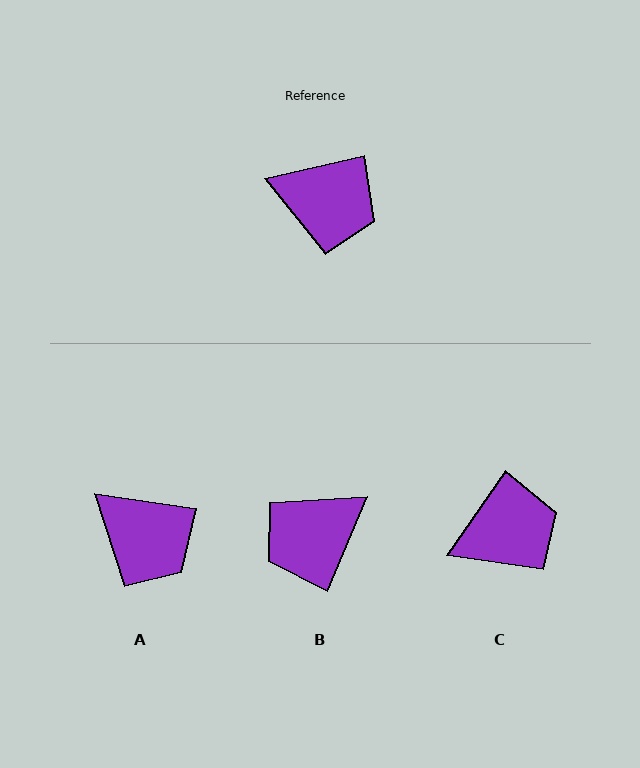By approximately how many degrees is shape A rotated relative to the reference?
Approximately 21 degrees clockwise.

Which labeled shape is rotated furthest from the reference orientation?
B, about 125 degrees away.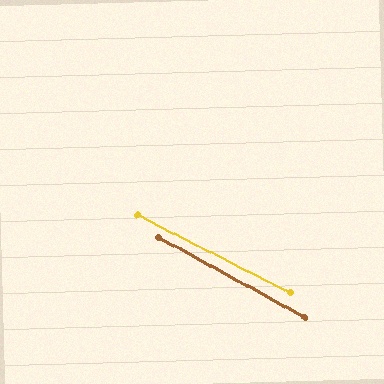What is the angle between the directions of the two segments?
Approximately 2 degrees.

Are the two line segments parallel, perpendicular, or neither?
Parallel — their directions differ by only 1.6°.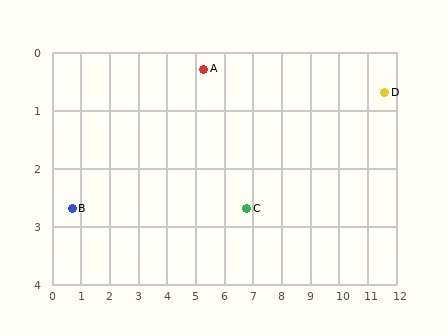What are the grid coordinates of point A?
Point A is at approximately (5.3, 0.3).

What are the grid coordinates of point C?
Point C is at approximately (6.8, 2.7).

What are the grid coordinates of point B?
Point B is at approximately (0.7, 2.7).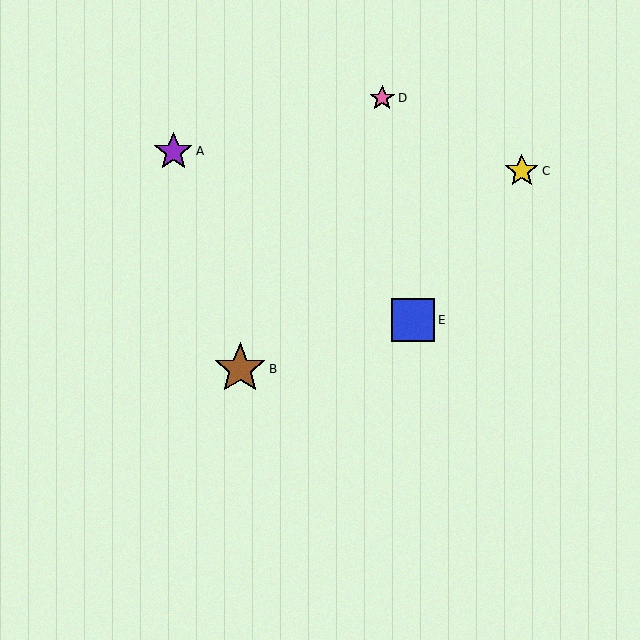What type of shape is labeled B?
Shape B is a brown star.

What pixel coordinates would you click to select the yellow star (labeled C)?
Click at (522, 171) to select the yellow star C.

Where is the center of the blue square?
The center of the blue square is at (413, 320).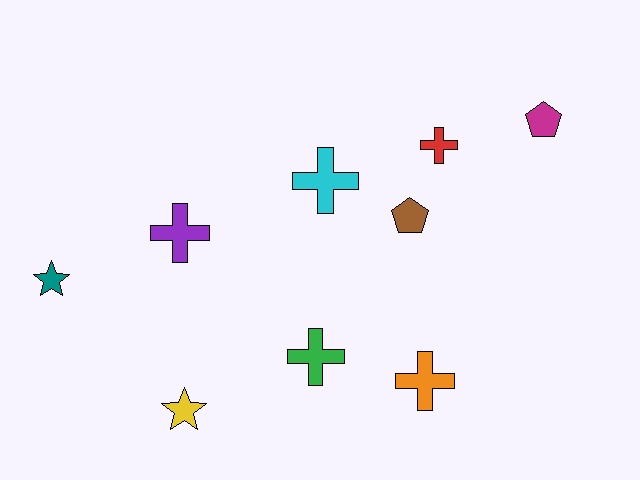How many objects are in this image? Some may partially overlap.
There are 9 objects.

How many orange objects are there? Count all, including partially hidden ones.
There is 1 orange object.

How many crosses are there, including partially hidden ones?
There are 5 crosses.